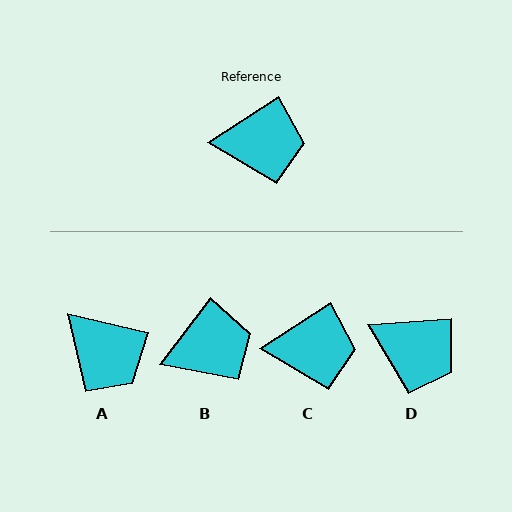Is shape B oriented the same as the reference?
No, it is off by about 20 degrees.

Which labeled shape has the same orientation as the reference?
C.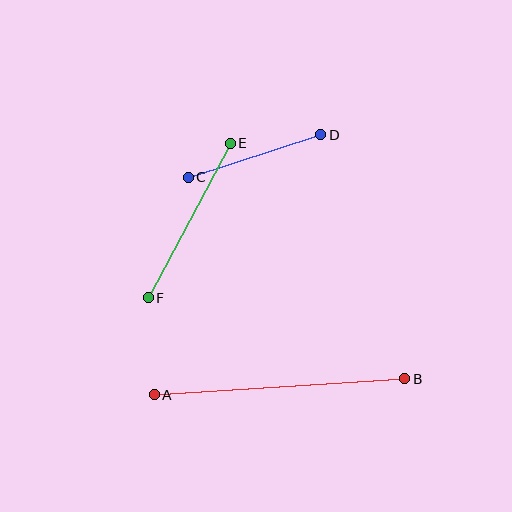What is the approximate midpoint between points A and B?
The midpoint is at approximately (280, 387) pixels.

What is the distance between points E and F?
The distance is approximately 175 pixels.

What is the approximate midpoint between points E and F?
The midpoint is at approximately (189, 221) pixels.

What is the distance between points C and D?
The distance is approximately 139 pixels.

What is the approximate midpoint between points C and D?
The midpoint is at approximately (254, 156) pixels.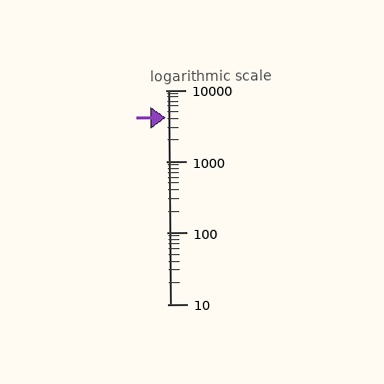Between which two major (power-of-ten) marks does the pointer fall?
The pointer is between 1000 and 10000.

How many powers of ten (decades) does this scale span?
The scale spans 3 decades, from 10 to 10000.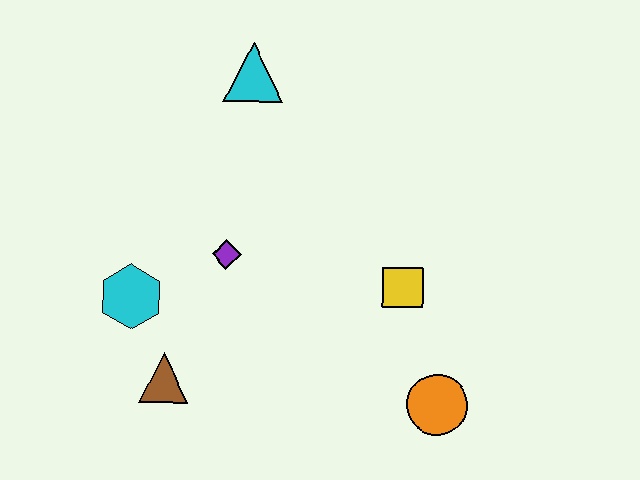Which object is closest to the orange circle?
The yellow square is closest to the orange circle.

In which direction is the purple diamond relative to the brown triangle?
The purple diamond is above the brown triangle.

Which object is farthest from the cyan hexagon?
The orange circle is farthest from the cyan hexagon.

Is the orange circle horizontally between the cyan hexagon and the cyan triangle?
No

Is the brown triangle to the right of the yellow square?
No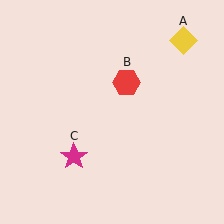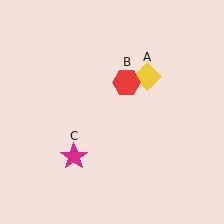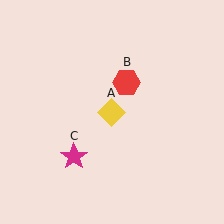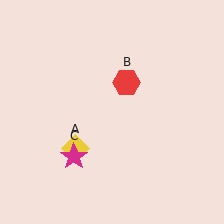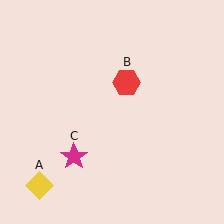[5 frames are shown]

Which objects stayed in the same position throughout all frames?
Red hexagon (object B) and magenta star (object C) remained stationary.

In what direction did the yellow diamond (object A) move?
The yellow diamond (object A) moved down and to the left.